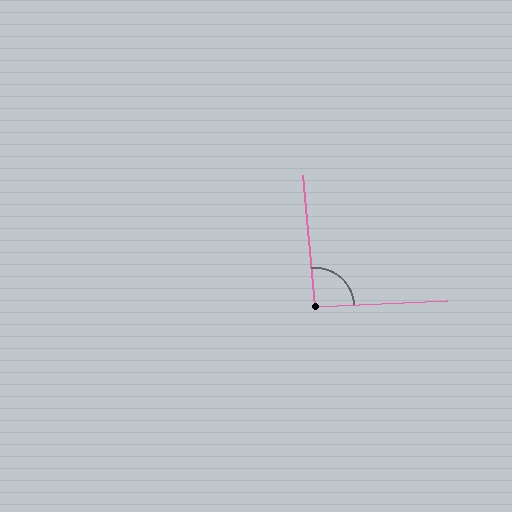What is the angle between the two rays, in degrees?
Approximately 93 degrees.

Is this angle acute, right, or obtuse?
It is approximately a right angle.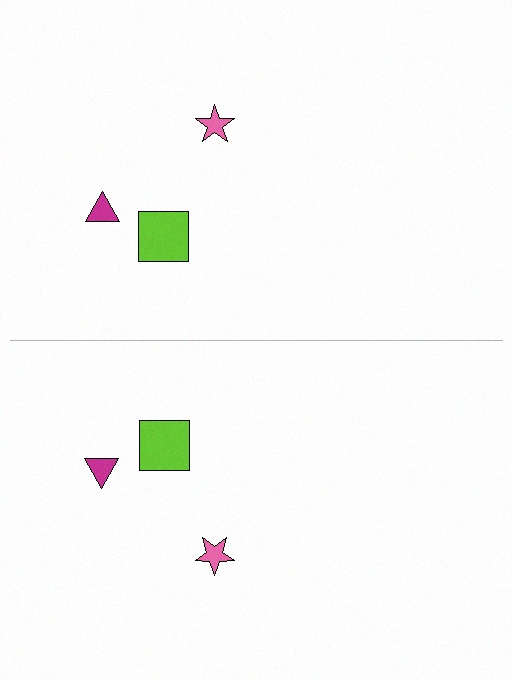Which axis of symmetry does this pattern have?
The pattern has a horizontal axis of symmetry running through the center of the image.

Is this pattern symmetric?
Yes, this pattern has bilateral (reflection) symmetry.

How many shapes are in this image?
There are 6 shapes in this image.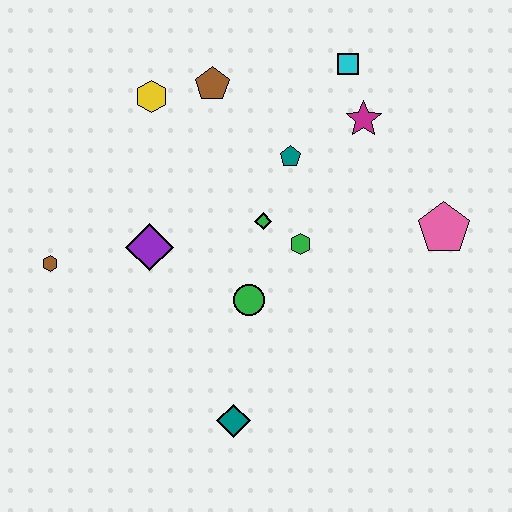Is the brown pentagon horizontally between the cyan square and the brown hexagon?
Yes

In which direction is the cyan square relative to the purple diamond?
The cyan square is to the right of the purple diamond.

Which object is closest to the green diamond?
The green hexagon is closest to the green diamond.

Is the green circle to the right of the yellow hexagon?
Yes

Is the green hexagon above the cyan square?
No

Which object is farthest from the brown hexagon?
The pink pentagon is farthest from the brown hexagon.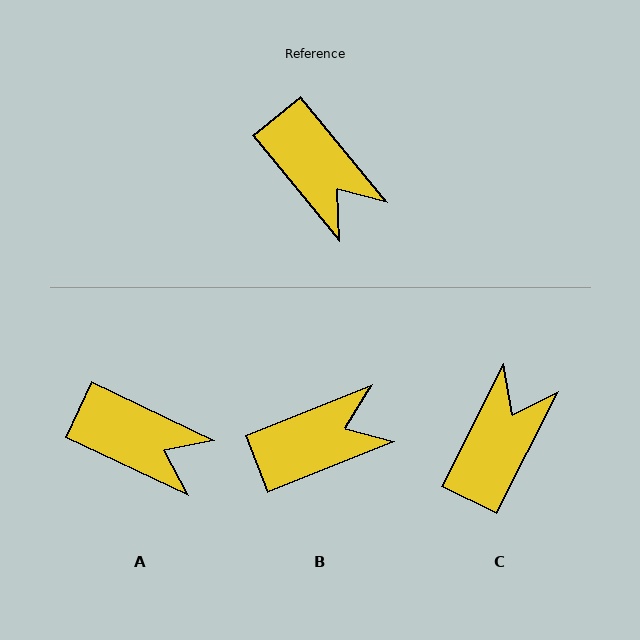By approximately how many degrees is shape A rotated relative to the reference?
Approximately 25 degrees counter-clockwise.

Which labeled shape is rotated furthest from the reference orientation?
C, about 114 degrees away.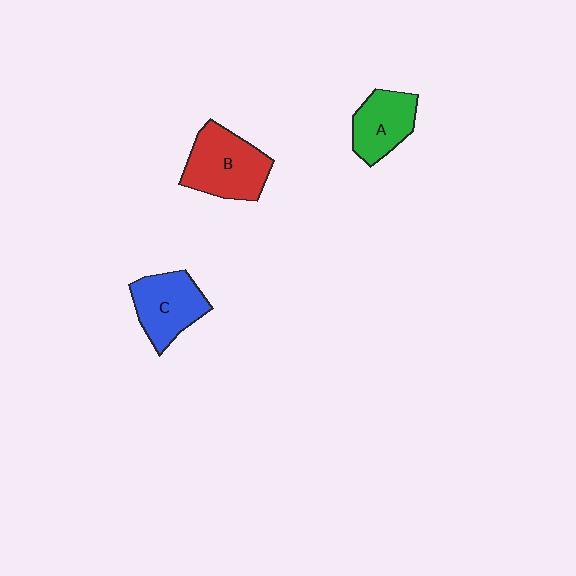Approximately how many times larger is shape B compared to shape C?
Approximately 1.2 times.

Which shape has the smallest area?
Shape A (green).